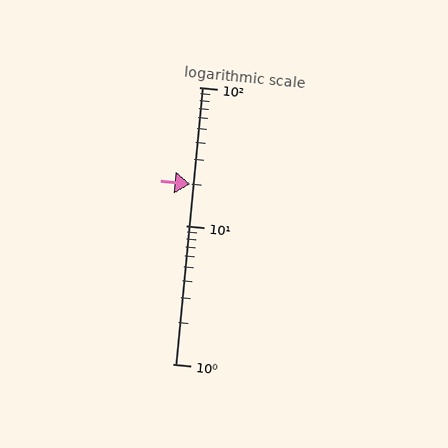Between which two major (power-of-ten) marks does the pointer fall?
The pointer is between 10 and 100.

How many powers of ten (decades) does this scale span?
The scale spans 2 decades, from 1 to 100.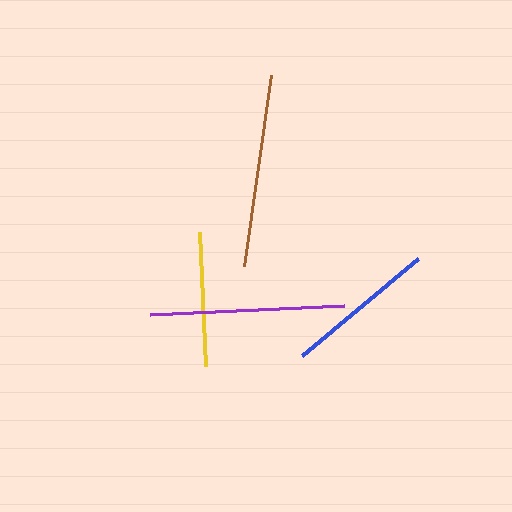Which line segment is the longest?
The purple line is the longest at approximately 194 pixels.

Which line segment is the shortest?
The yellow line is the shortest at approximately 134 pixels.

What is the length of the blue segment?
The blue segment is approximately 151 pixels long.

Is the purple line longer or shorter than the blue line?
The purple line is longer than the blue line.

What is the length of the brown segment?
The brown segment is approximately 193 pixels long.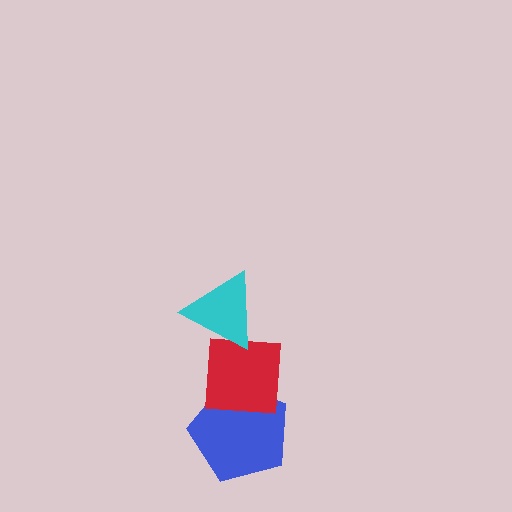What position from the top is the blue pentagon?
The blue pentagon is 3rd from the top.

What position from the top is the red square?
The red square is 2nd from the top.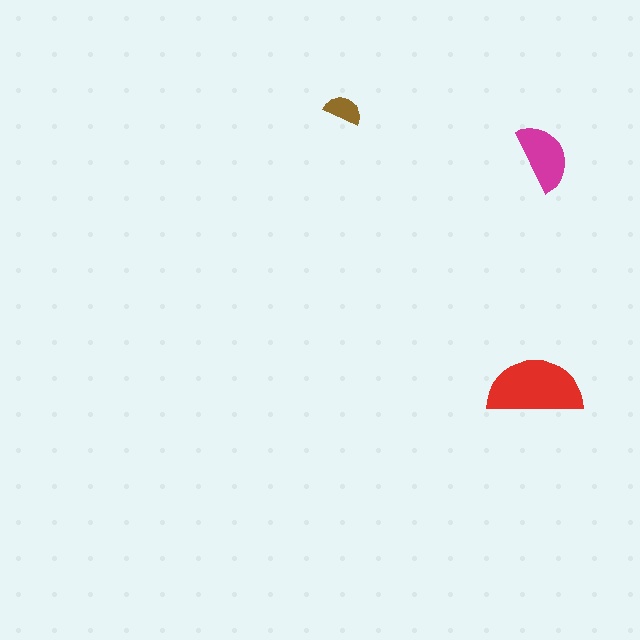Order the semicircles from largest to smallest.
the red one, the magenta one, the brown one.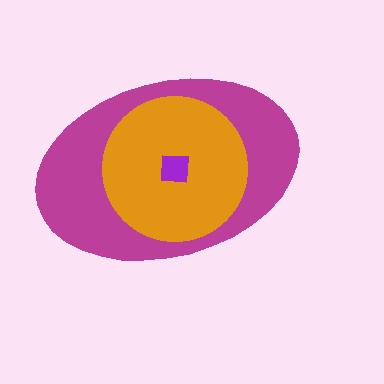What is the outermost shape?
The magenta ellipse.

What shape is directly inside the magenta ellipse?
The orange circle.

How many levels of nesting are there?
3.